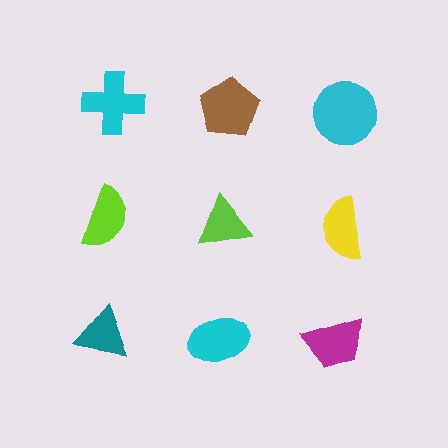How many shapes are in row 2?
3 shapes.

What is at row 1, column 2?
A brown pentagon.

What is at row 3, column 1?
A teal triangle.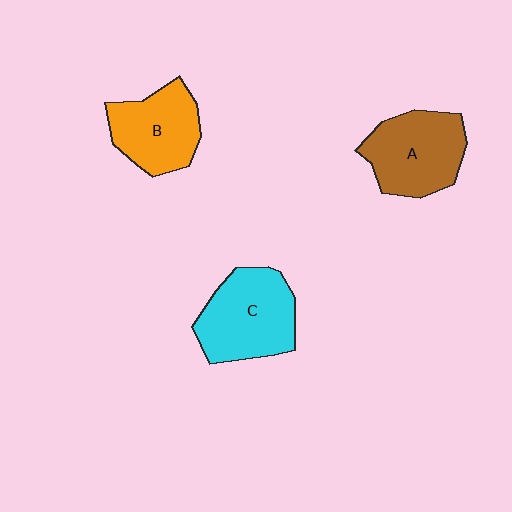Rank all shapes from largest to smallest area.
From largest to smallest: C (cyan), A (brown), B (orange).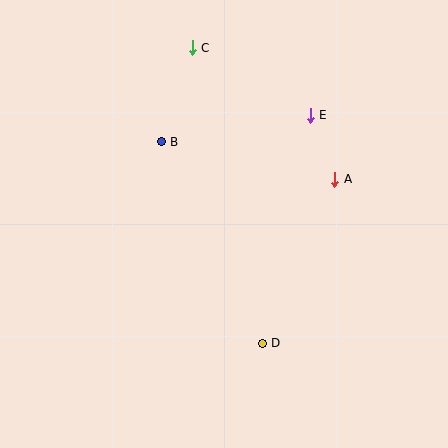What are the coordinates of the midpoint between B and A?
The midpoint between B and A is at (248, 161).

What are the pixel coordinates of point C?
Point C is at (192, 48).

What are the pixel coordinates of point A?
Point A is at (335, 179).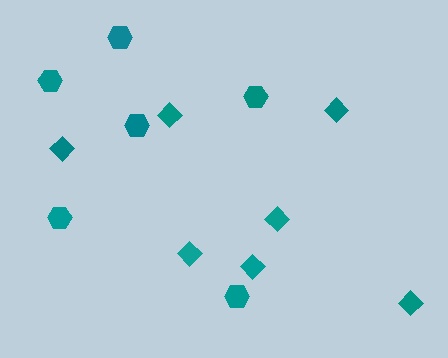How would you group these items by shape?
There are 2 groups: one group of hexagons (6) and one group of diamonds (7).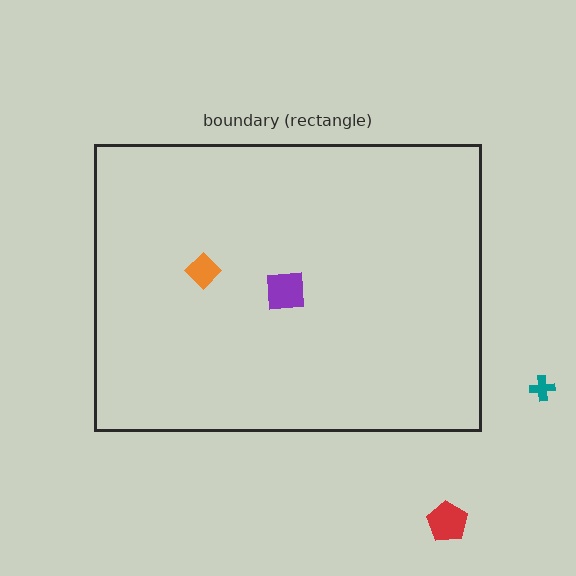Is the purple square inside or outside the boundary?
Inside.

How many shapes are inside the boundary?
2 inside, 2 outside.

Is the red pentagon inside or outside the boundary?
Outside.